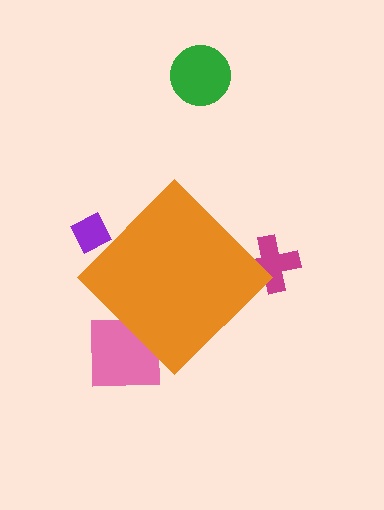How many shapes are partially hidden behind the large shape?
3 shapes are partially hidden.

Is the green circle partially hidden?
No, the green circle is fully visible.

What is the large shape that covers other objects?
An orange diamond.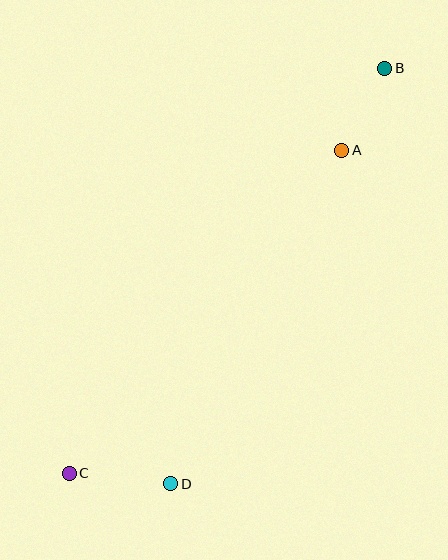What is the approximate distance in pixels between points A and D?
The distance between A and D is approximately 374 pixels.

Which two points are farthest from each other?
Points B and C are farthest from each other.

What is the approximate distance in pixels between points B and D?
The distance between B and D is approximately 467 pixels.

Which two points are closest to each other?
Points A and B are closest to each other.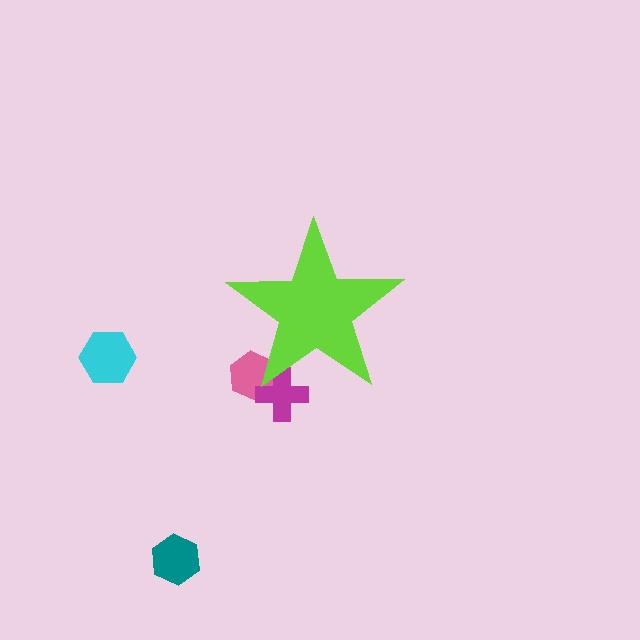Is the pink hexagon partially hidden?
Yes, the pink hexagon is partially hidden behind the lime star.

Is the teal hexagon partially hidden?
No, the teal hexagon is fully visible.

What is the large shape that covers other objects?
A lime star.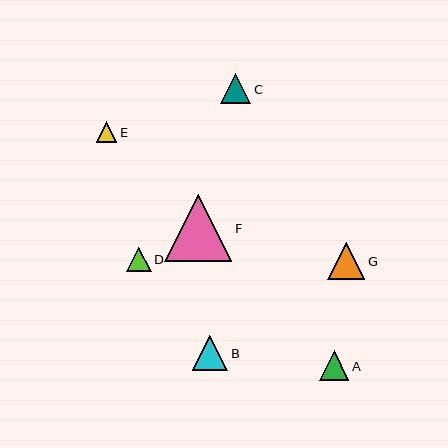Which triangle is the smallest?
Triangle E is the smallest with a size of approximately 21 pixels.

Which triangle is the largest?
Triangle F is the largest with a size of approximately 67 pixels.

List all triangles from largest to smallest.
From largest to smallest: F, G, B, C, A, D, E.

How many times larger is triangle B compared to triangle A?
Triangle B is approximately 1.2 times the size of triangle A.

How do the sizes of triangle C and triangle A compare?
Triangle C and triangle A are approximately the same size.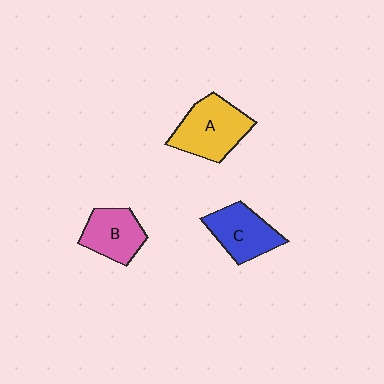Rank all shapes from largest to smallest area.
From largest to smallest: A (yellow), C (blue), B (pink).